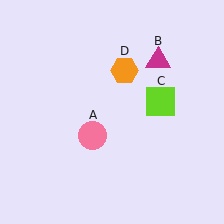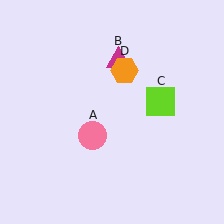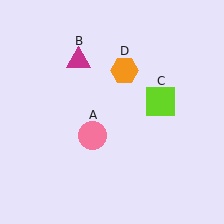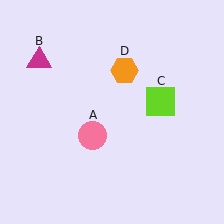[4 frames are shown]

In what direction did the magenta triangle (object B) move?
The magenta triangle (object B) moved left.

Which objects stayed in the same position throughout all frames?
Pink circle (object A) and lime square (object C) and orange hexagon (object D) remained stationary.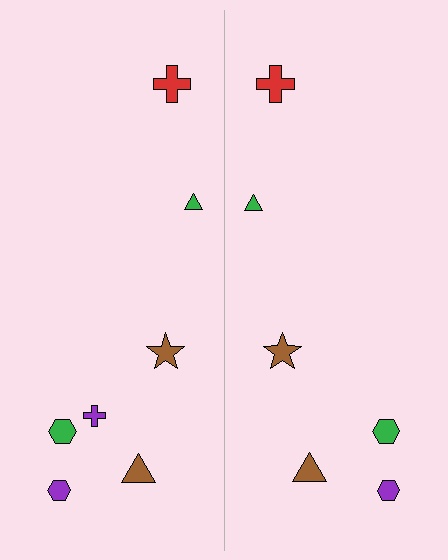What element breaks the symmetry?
A purple cross is missing from the right side.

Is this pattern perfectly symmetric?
No, the pattern is not perfectly symmetric. A purple cross is missing from the right side.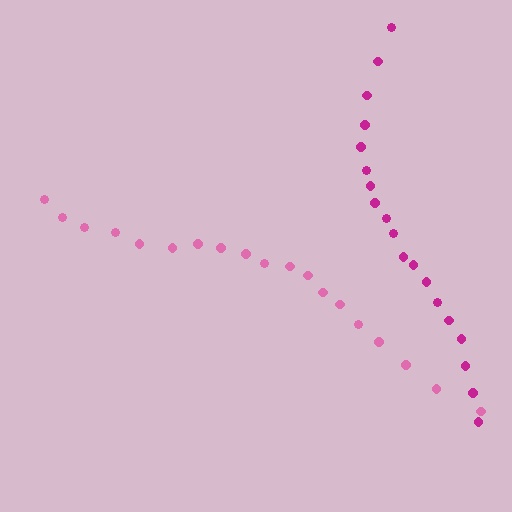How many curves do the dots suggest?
There are 2 distinct paths.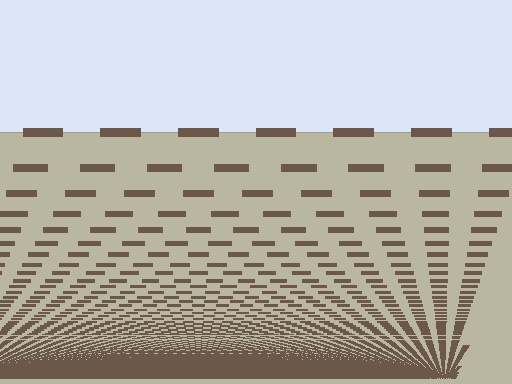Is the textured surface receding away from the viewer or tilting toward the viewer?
The surface appears to tilt toward the viewer. Texture elements get larger and sparser toward the top.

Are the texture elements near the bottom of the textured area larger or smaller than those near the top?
Smaller. The gradient is inverted — elements near the bottom are smaller and denser.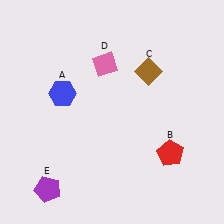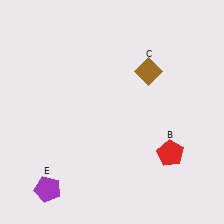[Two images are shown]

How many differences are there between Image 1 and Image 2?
There are 2 differences between the two images.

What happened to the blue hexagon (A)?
The blue hexagon (A) was removed in Image 2. It was in the top-left area of Image 1.